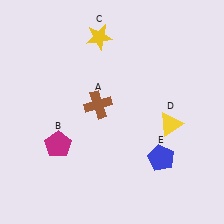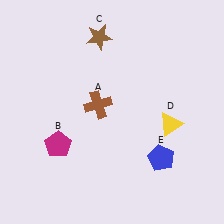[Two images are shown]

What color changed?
The star (C) changed from yellow in Image 1 to brown in Image 2.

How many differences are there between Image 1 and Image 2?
There is 1 difference between the two images.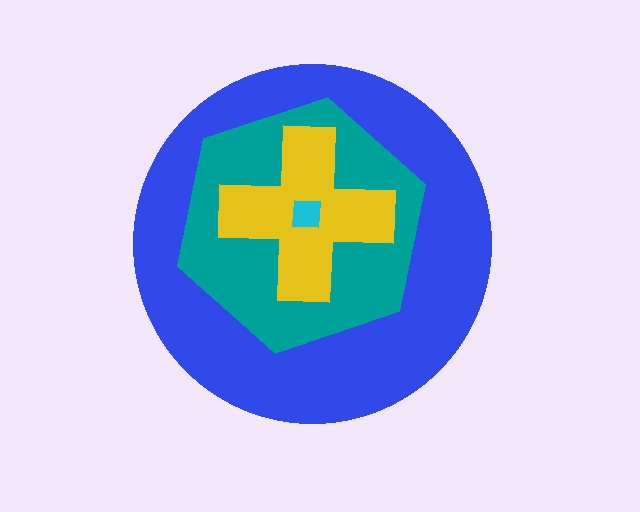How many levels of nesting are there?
4.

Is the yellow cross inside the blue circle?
Yes.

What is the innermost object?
The cyan square.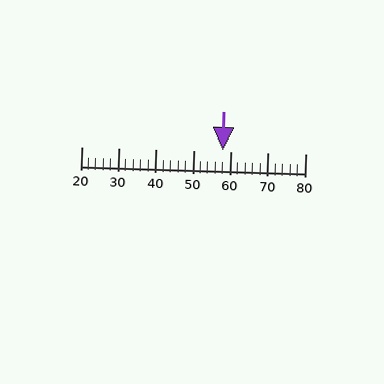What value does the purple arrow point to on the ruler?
The purple arrow points to approximately 58.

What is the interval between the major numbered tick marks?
The major tick marks are spaced 10 units apart.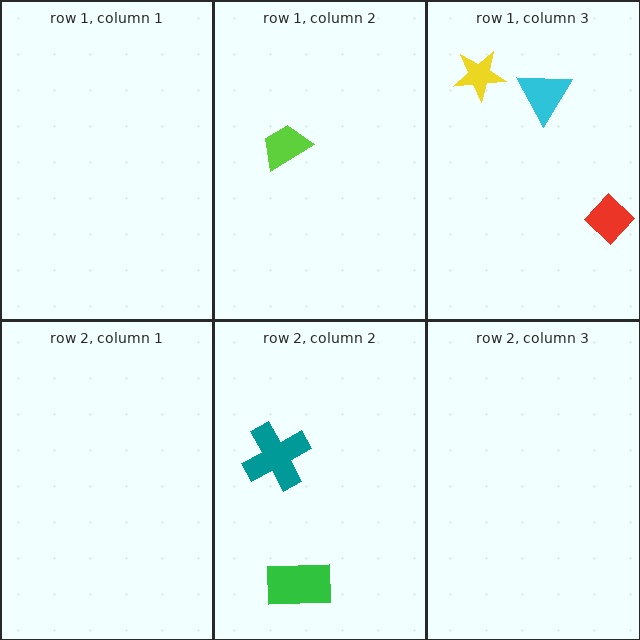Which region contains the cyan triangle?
The row 1, column 3 region.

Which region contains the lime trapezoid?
The row 1, column 2 region.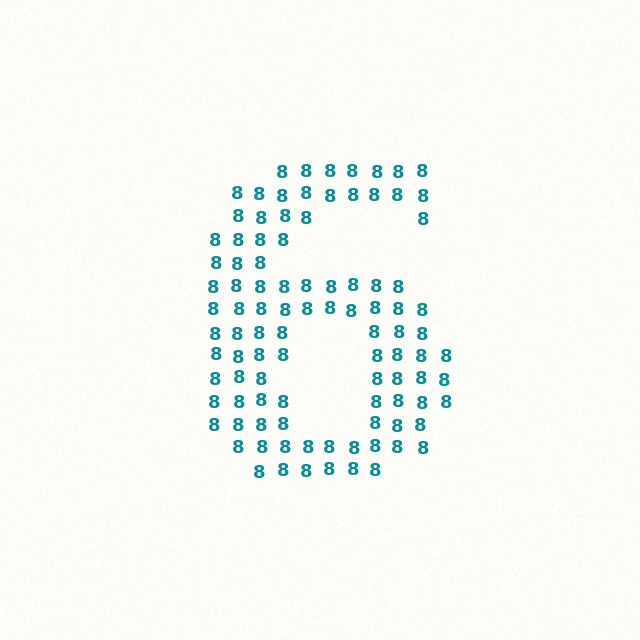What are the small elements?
The small elements are digit 8's.